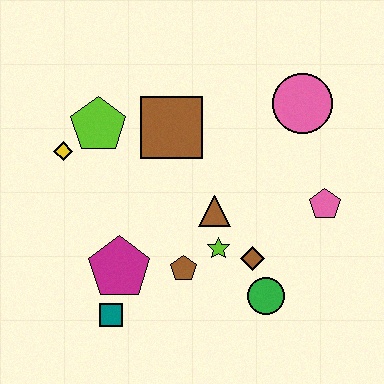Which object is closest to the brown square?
The lime pentagon is closest to the brown square.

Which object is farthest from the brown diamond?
The yellow diamond is farthest from the brown diamond.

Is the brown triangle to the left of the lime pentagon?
No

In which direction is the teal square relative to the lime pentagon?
The teal square is below the lime pentagon.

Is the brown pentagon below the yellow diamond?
Yes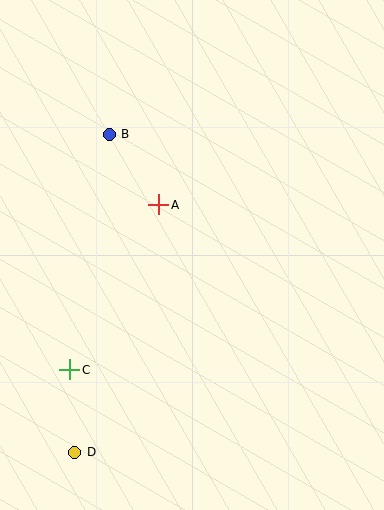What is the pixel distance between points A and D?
The distance between A and D is 261 pixels.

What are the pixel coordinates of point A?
Point A is at (159, 205).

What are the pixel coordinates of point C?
Point C is at (70, 370).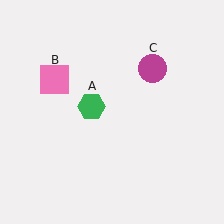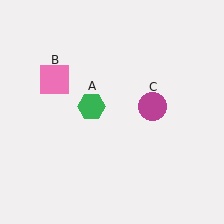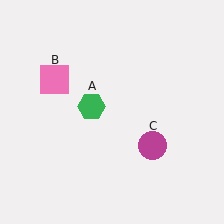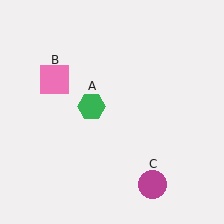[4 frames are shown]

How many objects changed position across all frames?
1 object changed position: magenta circle (object C).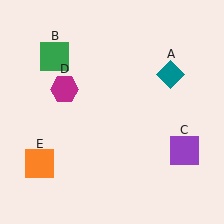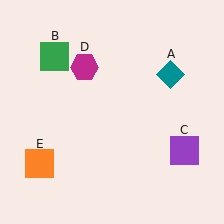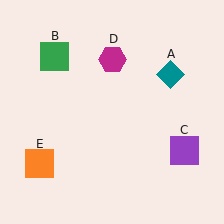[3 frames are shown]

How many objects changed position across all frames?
1 object changed position: magenta hexagon (object D).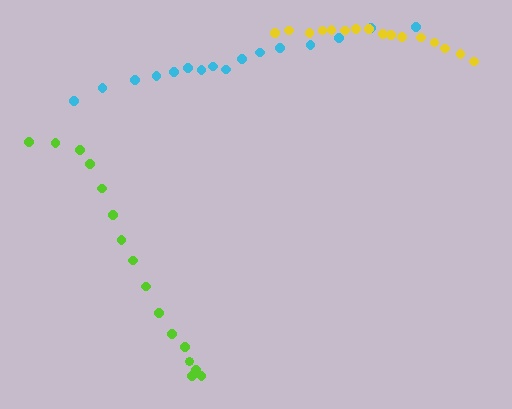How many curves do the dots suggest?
There are 3 distinct paths.